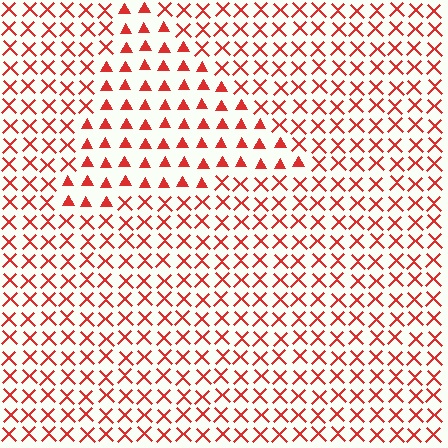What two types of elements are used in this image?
The image uses triangles inside the triangle region and X marks outside it.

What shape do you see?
I see a triangle.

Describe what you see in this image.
The image is filled with small red elements arranged in a uniform grid. A triangle-shaped region contains triangles, while the surrounding area contains X marks. The boundary is defined purely by the change in element shape.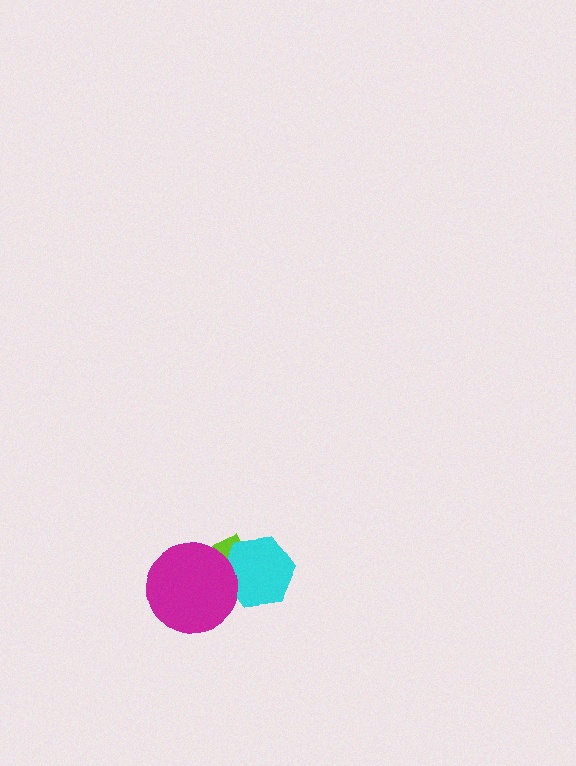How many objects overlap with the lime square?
2 objects overlap with the lime square.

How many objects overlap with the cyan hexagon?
2 objects overlap with the cyan hexagon.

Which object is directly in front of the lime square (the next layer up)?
The cyan hexagon is directly in front of the lime square.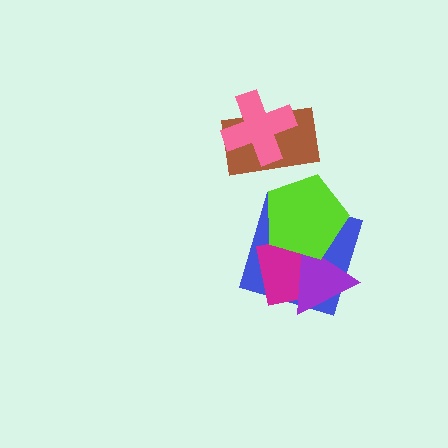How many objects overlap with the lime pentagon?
3 objects overlap with the lime pentagon.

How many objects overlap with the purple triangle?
3 objects overlap with the purple triangle.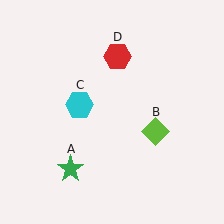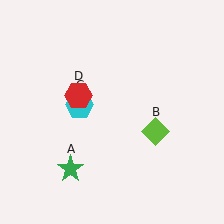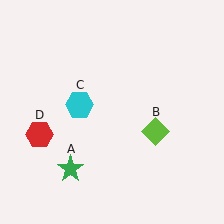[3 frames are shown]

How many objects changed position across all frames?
1 object changed position: red hexagon (object D).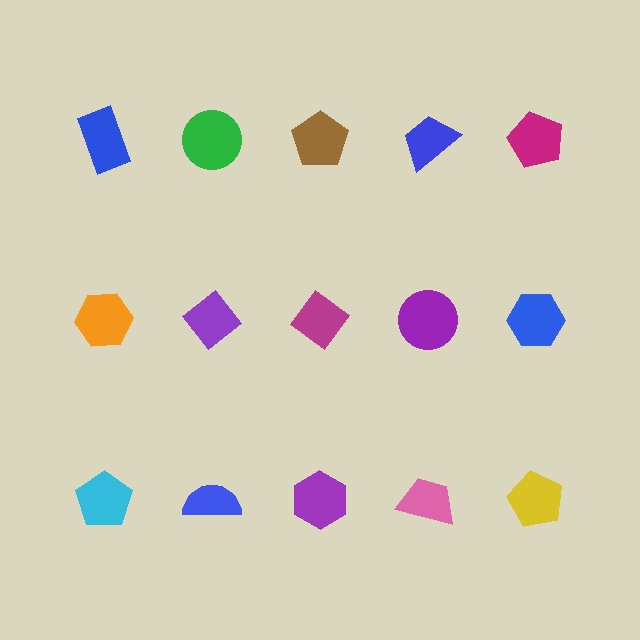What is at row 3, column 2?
A blue semicircle.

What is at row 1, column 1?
A blue rectangle.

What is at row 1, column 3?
A brown pentagon.